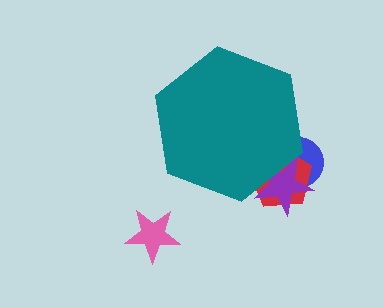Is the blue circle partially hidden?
Yes, the blue circle is partially hidden behind the teal hexagon.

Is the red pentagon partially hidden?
Yes, the red pentagon is partially hidden behind the teal hexagon.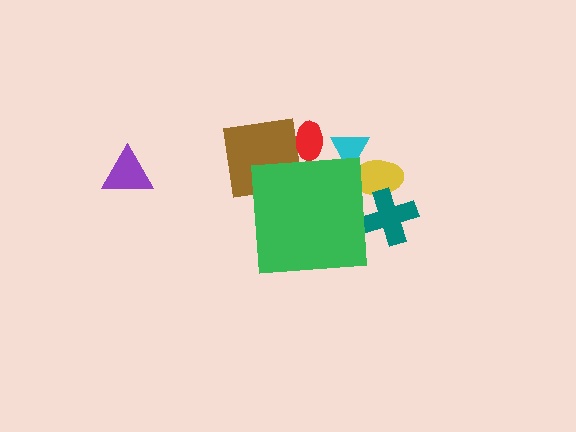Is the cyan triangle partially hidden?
Yes, the cyan triangle is partially hidden behind the green square.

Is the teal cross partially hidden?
Yes, the teal cross is partially hidden behind the green square.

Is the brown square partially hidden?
Yes, the brown square is partially hidden behind the green square.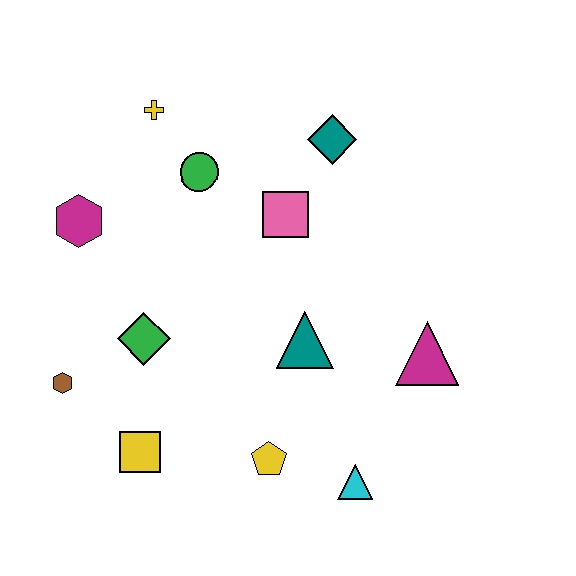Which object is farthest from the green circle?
The cyan triangle is farthest from the green circle.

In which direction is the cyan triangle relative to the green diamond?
The cyan triangle is to the right of the green diamond.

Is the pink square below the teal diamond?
Yes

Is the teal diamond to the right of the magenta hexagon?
Yes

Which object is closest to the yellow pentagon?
The cyan triangle is closest to the yellow pentagon.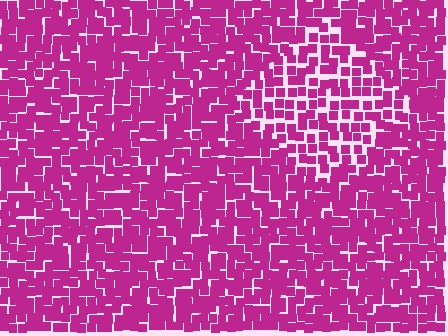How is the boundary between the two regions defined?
The boundary is defined by a change in element density (approximately 1.6x ratio). All elements are the same color, size, and shape.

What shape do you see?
I see a diamond.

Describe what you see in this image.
The image contains small magenta elements arranged at two different densities. A diamond-shaped region is visible where the elements are less densely packed than the surrounding area.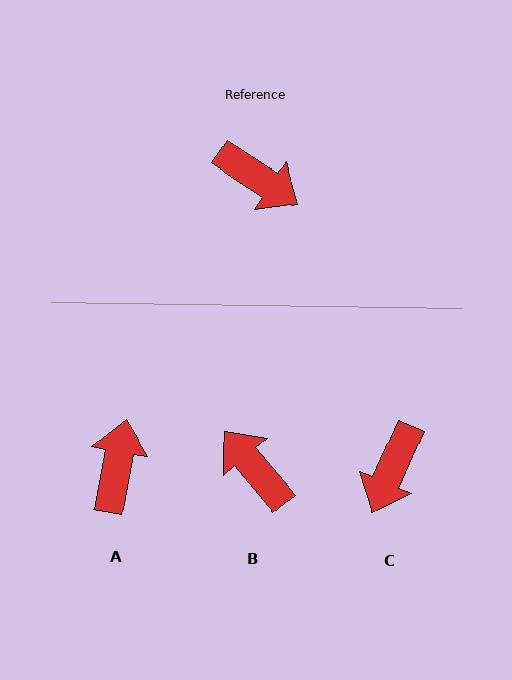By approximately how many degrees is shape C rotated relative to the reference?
Approximately 81 degrees clockwise.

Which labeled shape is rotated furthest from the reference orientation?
B, about 163 degrees away.